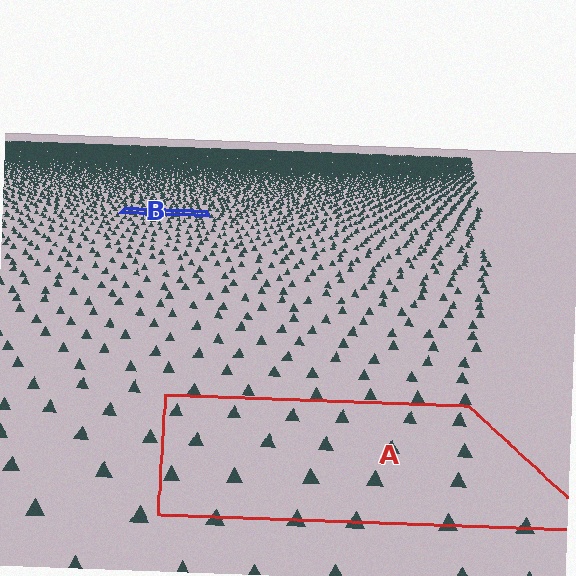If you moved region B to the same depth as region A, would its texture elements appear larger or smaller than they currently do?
They would appear larger. At a closer depth, the same texture elements are projected at a bigger on-screen size.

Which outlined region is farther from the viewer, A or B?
Region B is farther from the viewer — the texture elements inside it appear smaller and more densely packed.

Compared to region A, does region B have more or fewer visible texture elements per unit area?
Region B has more texture elements per unit area — they are packed more densely because it is farther away.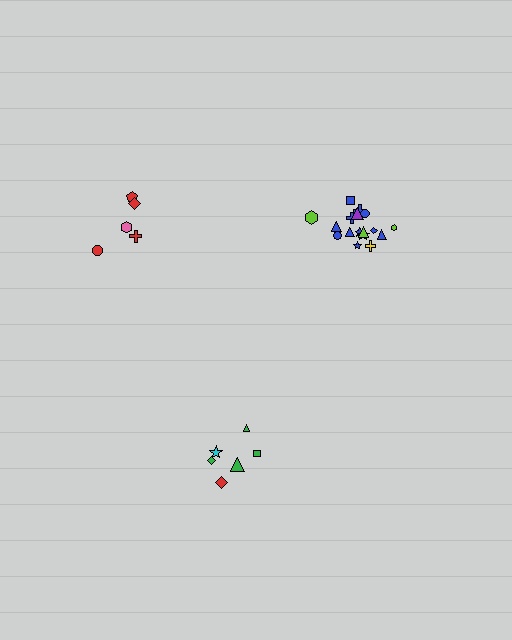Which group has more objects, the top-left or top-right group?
The top-right group.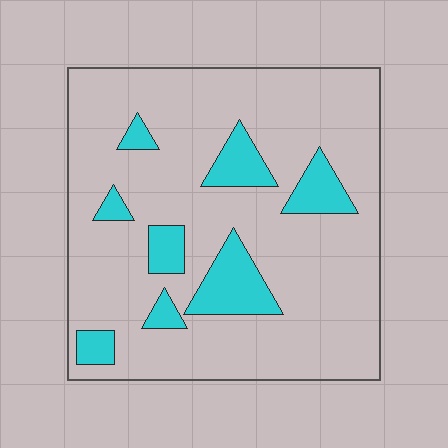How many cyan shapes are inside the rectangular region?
8.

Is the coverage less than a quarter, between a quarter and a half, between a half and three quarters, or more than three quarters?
Less than a quarter.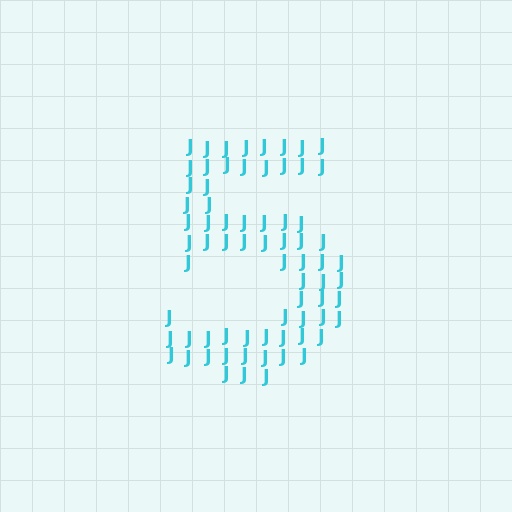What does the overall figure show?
The overall figure shows the digit 5.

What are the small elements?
The small elements are letter J's.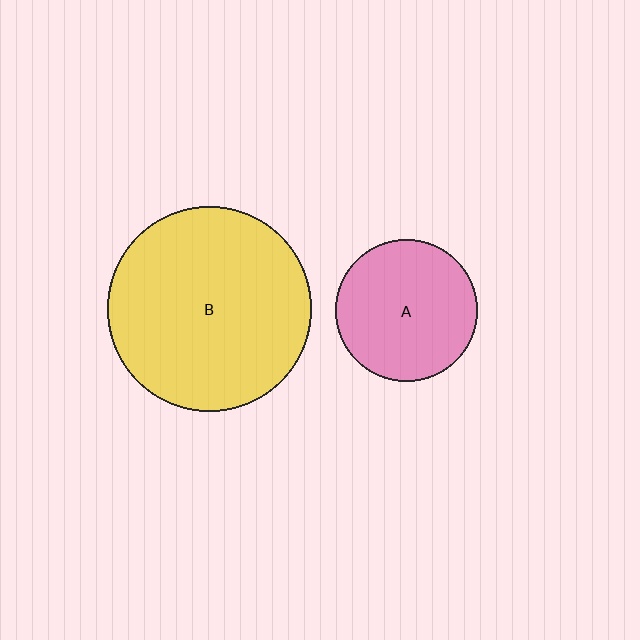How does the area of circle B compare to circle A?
Approximately 2.1 times.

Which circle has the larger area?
Circle B (yellow).